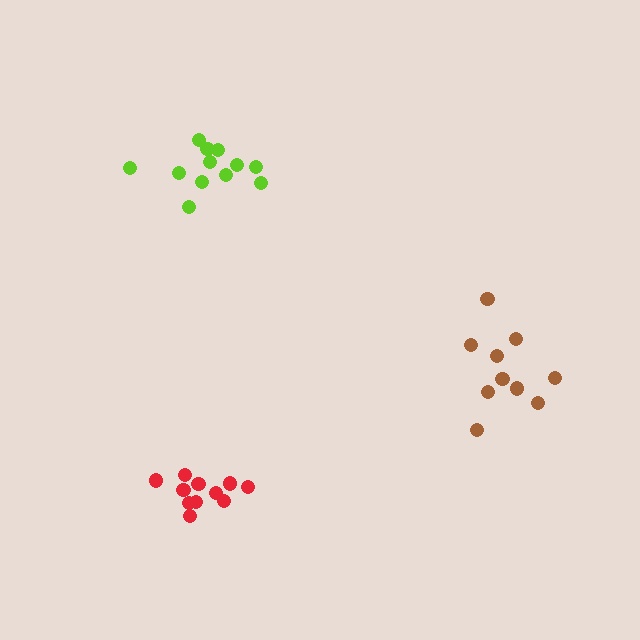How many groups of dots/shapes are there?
There are 3 groups.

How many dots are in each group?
Group 1: 11 dots, Group 2: 10 dots, Group 3: 12 dots (33 total).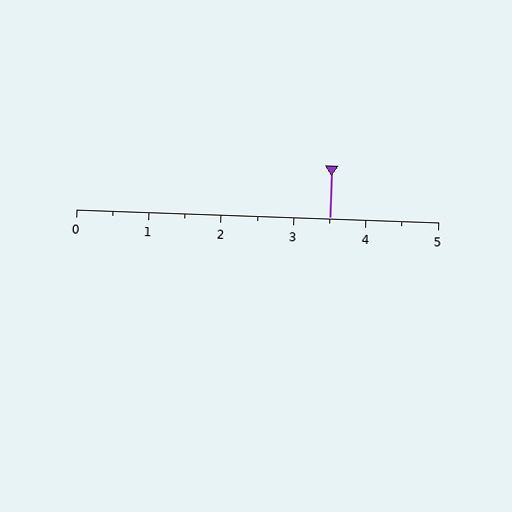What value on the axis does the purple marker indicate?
The marker indicates approximately 3.5.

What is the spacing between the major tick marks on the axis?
The major ticks are spaced 1 apart.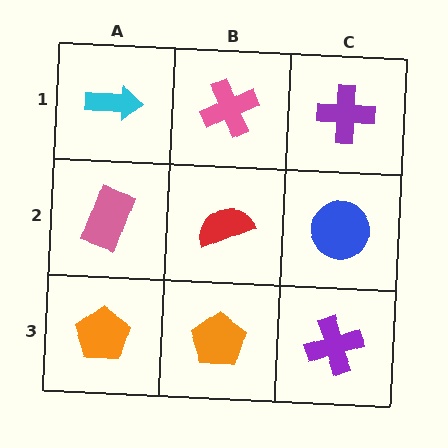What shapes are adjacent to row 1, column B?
A red semicircle (row 2, column B), a cyan arrow (row 1, column A), a purple cross (row 1, column C).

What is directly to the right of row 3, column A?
An orange pentagon.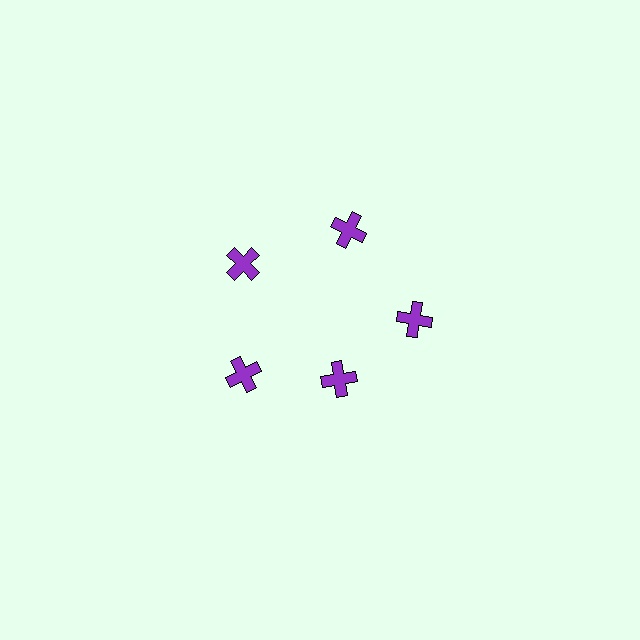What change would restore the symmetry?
The symmetry would be restored by moving it outward, back onto the ring so that all 5 crosses sit at equal angles and equal distance from the center.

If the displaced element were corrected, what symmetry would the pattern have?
It would have 5-fold rotational symmetry — the pattern would map onto itself every 72 degrees.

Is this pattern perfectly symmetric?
No. The 5 purple crosses are arranged in a ring, but one element near the 5 o'clock position is pulled inward toward the center, breaking the 5-fold rotational symmetry.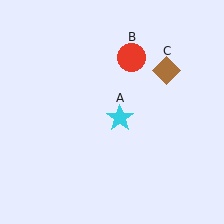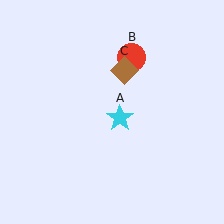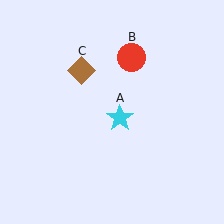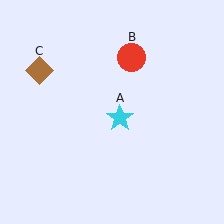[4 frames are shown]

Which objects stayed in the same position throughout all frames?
Cyan star (object A) and red circle (object B) remained stationary.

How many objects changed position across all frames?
1 object changed position: brown diamond (object C).